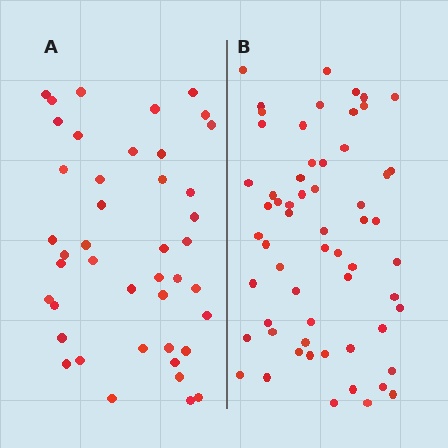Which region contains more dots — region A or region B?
Region B (the right region) has more dots.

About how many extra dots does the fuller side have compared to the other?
Region B has approximately 15 more dots than region A.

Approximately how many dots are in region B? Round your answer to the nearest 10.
About 60 dots.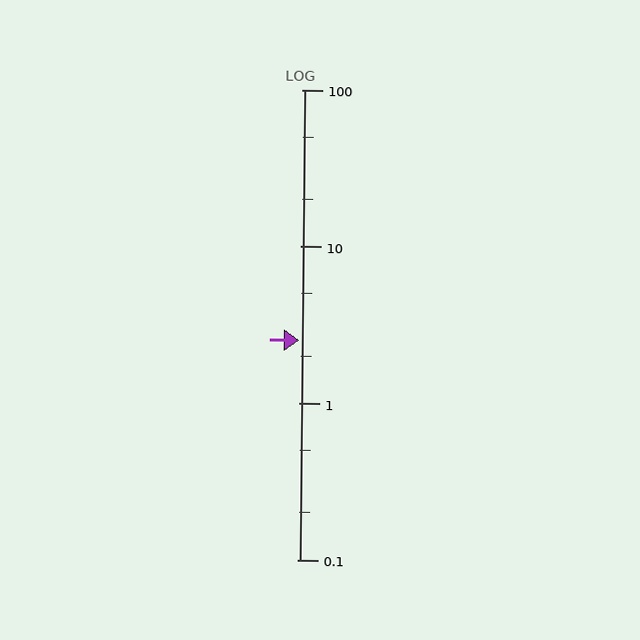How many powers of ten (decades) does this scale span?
The scale spans 3 decades, from 0.1 to 100.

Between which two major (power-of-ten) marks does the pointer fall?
The pointer is between 1 and 10.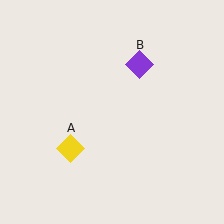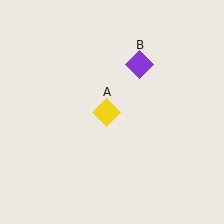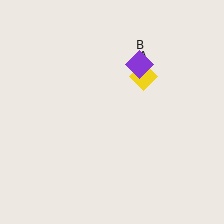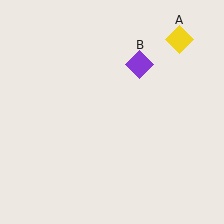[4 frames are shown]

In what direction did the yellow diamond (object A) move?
The yellow diamond (object A) moved up and to the right.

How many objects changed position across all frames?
1 object changed position: yellow diamond (object A).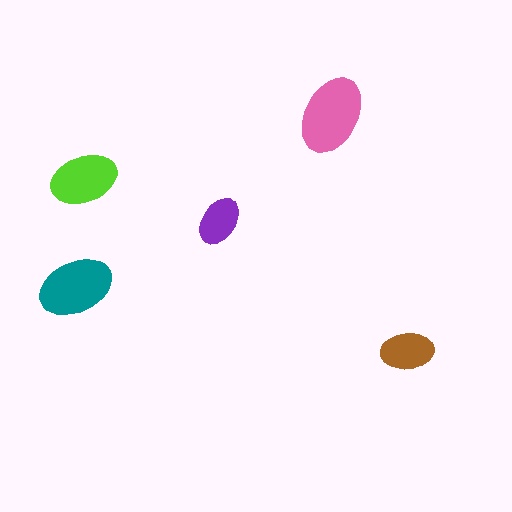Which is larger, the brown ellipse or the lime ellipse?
The lime one.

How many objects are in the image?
There are 5 objects in the image.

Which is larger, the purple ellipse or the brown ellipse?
The brown one.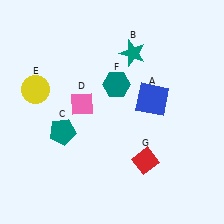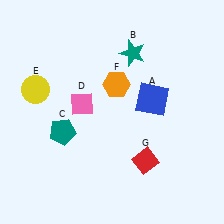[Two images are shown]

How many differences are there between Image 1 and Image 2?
There is 1 difference between the two images.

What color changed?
The hexagon (F) changed from teal in Image 1 to orange in Image 2.